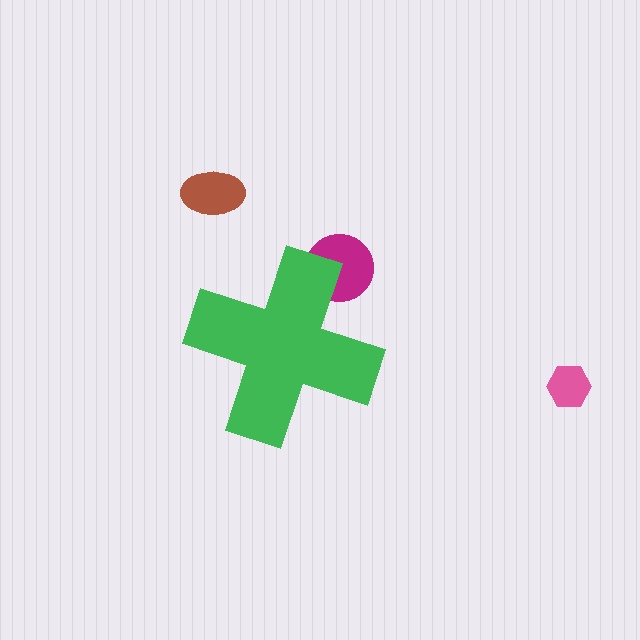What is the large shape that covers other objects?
A green cross.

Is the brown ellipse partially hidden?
No, the brown ellipse is fully visible.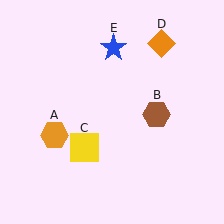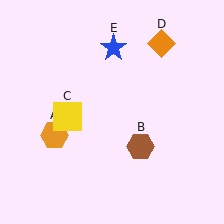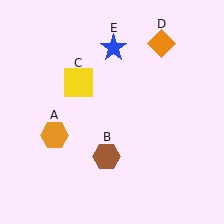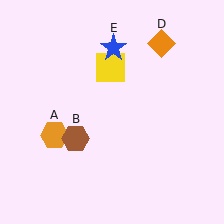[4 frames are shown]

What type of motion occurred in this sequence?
The brown hexagon (object B), yellow square (object C) rotated clockwise around the center of the scene.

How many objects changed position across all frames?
2 objects changed position: brown hexagon (object B), yellow square (object C).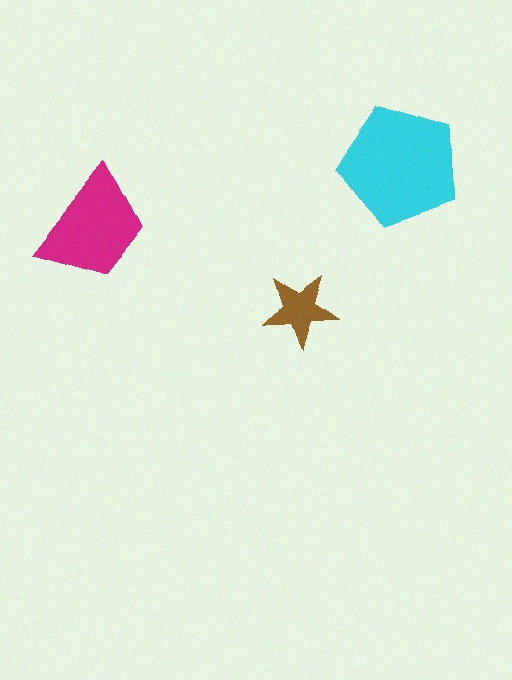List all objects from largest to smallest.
The cyan pentagon, the magenta trapezoid, the brown star.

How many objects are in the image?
There are 3 objects in the image.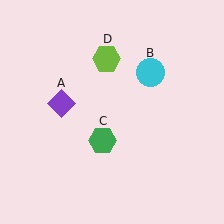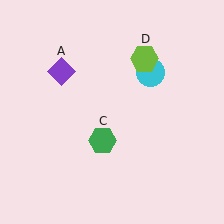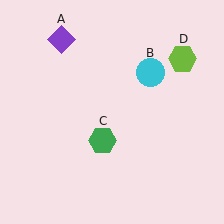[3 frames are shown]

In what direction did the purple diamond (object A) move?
The purple diamond (object A) moved up.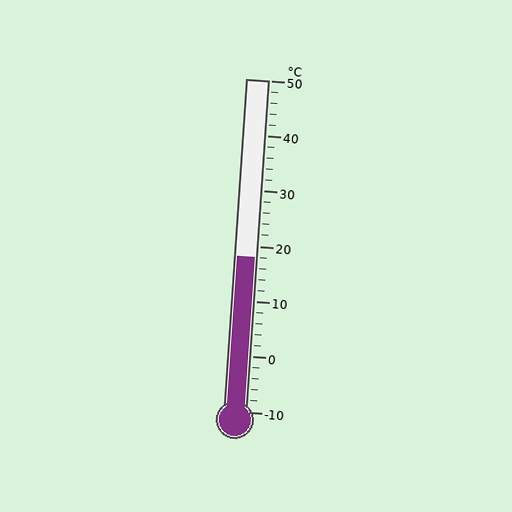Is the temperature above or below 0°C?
The temperature is above 0°C.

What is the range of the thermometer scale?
The thermometer scale ranges from -10°C to 50°C.